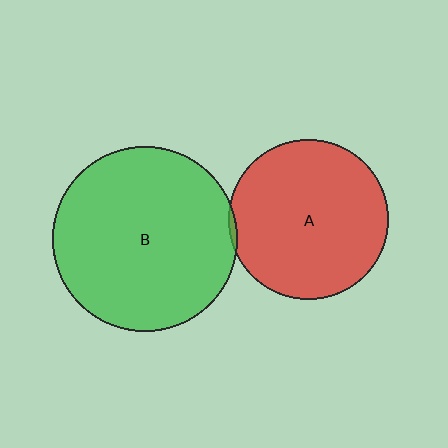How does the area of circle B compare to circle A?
Approximately 1.3 times.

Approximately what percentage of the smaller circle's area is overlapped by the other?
Approximately 5%.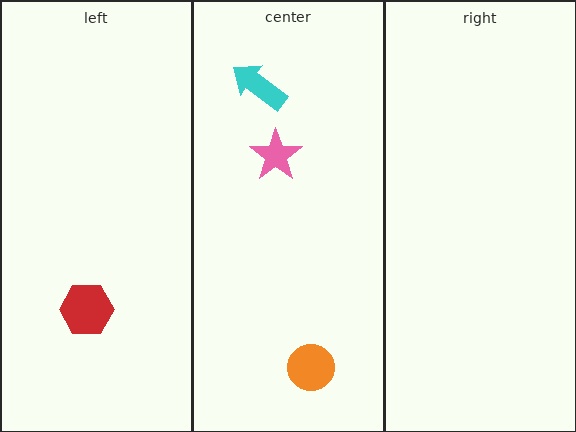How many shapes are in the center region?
3.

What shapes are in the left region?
The red hexagon.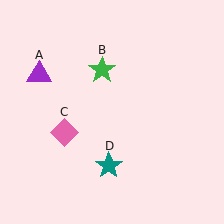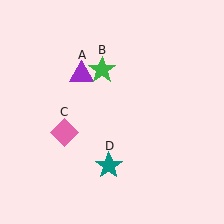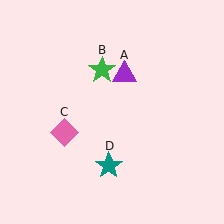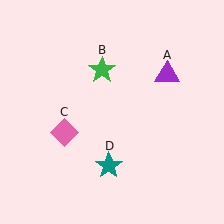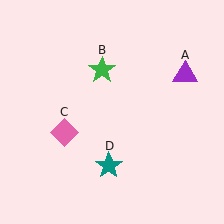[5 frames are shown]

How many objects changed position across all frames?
1 object changed position: purple triangle (object A).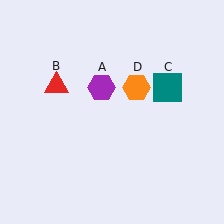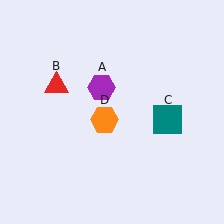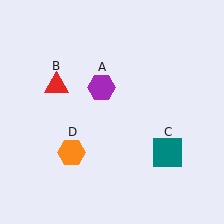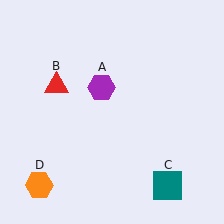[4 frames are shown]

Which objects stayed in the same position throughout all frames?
Purple hexagon (object A) and red triangle (object B) remained stationary.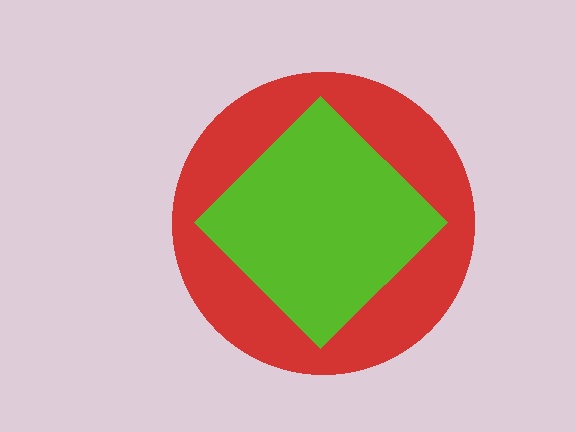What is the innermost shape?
The lime diamond.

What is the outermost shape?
The red circle.